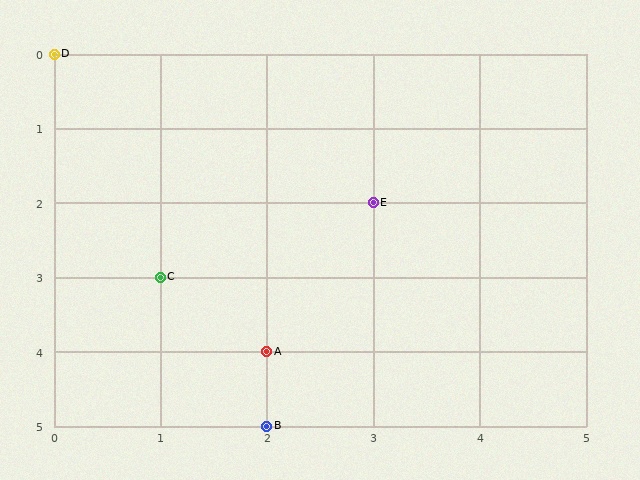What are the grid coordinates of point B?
Point B is at grid coordinates (2, 5).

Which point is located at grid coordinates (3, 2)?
Point E is at (3, 2).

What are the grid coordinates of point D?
Point D is at grid coordinates (0, 0).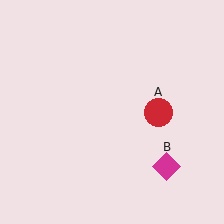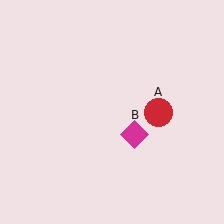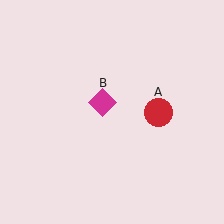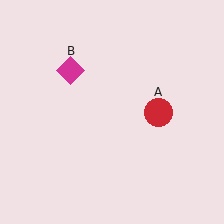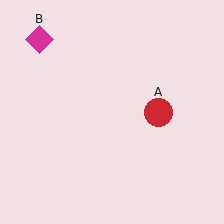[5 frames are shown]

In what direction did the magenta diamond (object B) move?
The magenta diamond (object B) moved up and to the left.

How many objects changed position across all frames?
1 object changed position: magenta diamond (object B).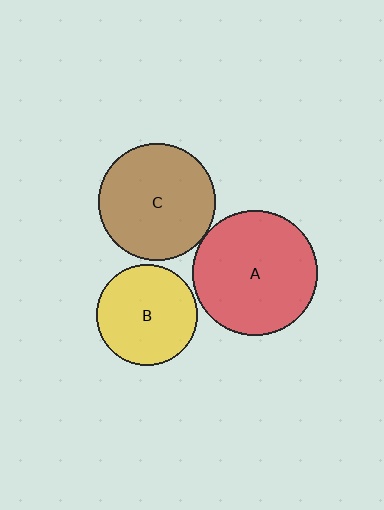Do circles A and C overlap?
Yes.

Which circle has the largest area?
Circle A (red).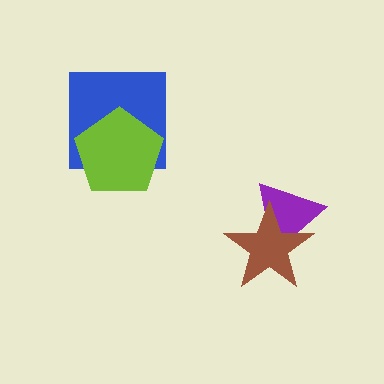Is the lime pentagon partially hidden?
No, no other shape covers it.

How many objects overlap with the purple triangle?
1 object overlaps with the purple triangle.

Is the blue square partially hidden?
Yes, it is partially covered by another shape.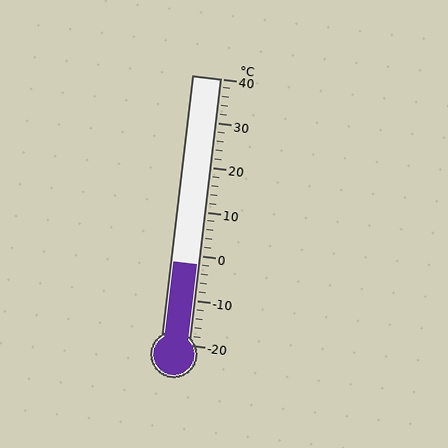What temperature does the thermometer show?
The thermometer shows approximately -2°C.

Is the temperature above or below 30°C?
The temperature is below 30°C.